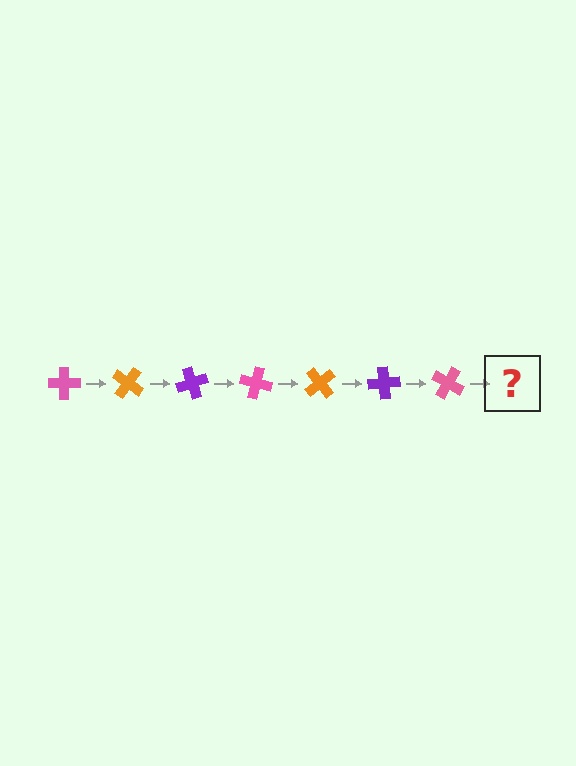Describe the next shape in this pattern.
It should be an orange cross, rotated 245 degrees from the start.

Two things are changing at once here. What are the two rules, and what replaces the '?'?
The two rules are that it rotates 35 degrees each step and the color cycles through pink, orange, and purple. The '?' should be an orange cross, rotated 245 degrees from the start.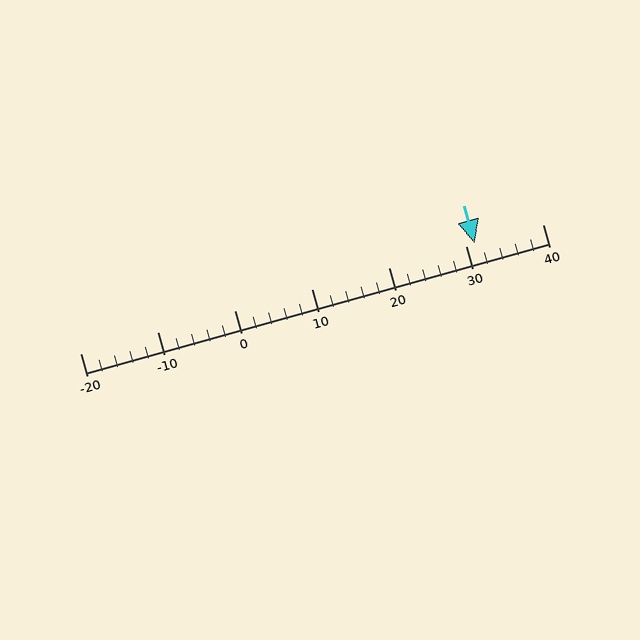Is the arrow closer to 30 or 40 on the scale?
The arrow is closer to 30.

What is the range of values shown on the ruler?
The ruler shows values from -20 to 40.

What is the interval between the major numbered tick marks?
The major tick marks are spaced 10 units apart.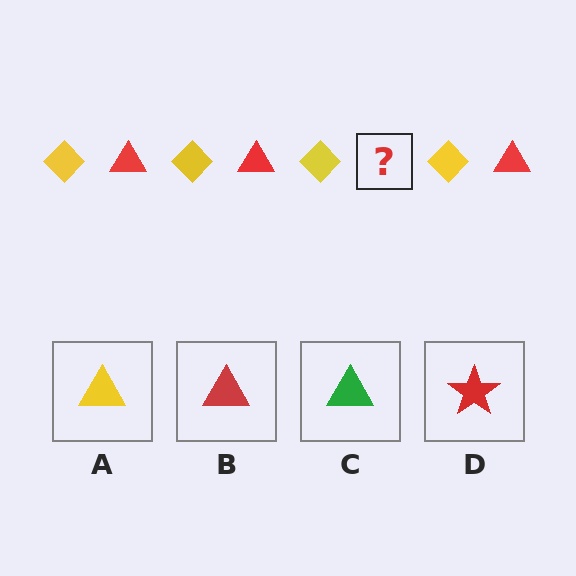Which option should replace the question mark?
Option B.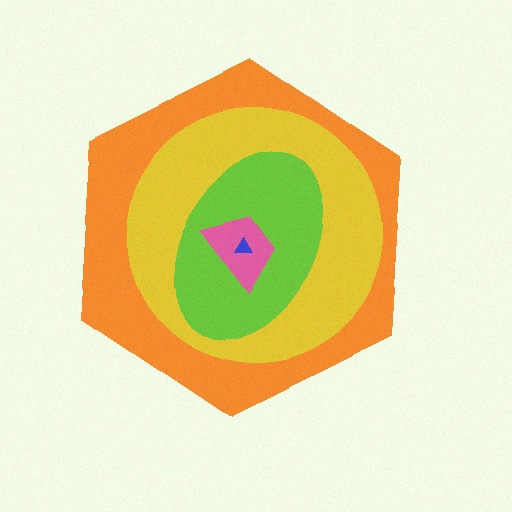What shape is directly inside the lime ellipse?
The pink trapezoid.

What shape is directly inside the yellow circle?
The lime ellipse.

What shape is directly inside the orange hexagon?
The yellow circle.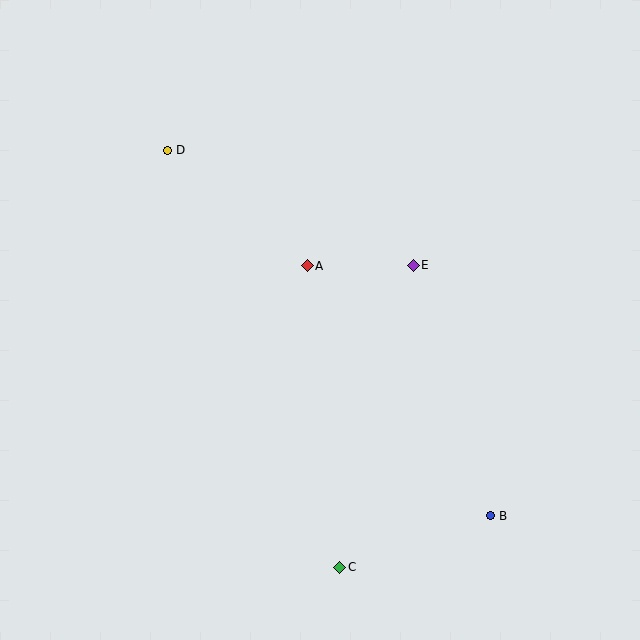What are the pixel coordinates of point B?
Point B is at (491, 516).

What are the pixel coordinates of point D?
Point D is at (168, 150).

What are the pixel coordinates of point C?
Point C is at (340, 567).